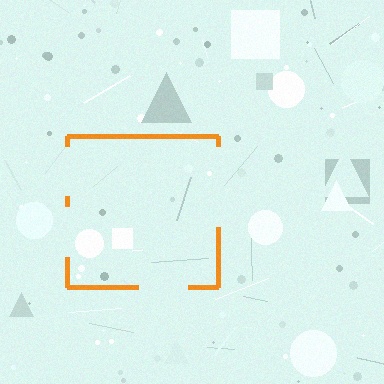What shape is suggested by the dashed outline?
The dashed outline suggests a square.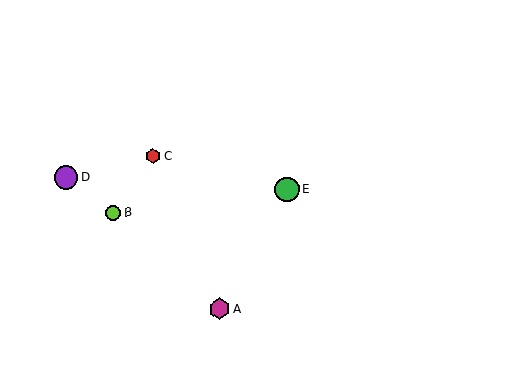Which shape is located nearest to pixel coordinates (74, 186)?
The purple circle (labeled D) at (66, 178) is nearest to that location.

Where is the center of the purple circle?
The center of the purple circle is at (66, 178).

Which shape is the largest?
The green circle (labeled E) is the largest.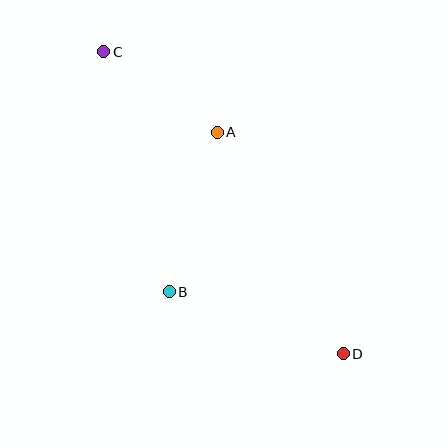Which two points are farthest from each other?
Points C and D are farthest from each other.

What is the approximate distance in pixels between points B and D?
The distance between B and D is approximately 185 pixels.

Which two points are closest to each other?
Points A and C are closest to each other.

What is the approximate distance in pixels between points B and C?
The distance between B and C is approximately 249 pixels.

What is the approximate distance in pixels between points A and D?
The distance between A and D is approximately 255 pixels.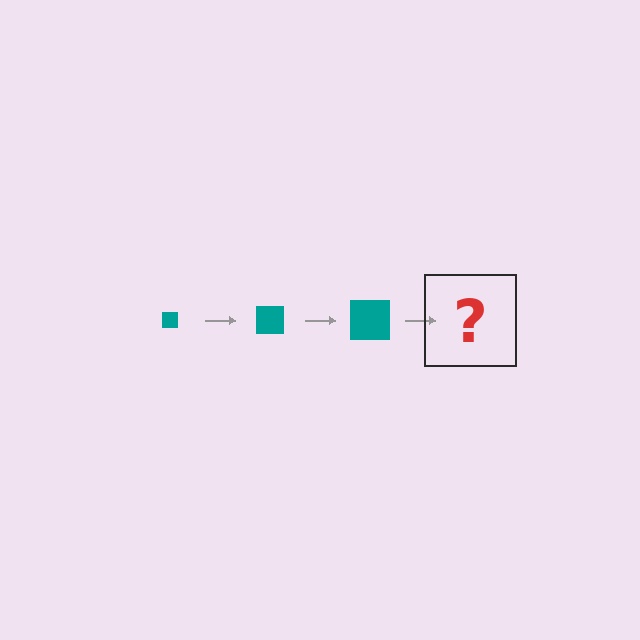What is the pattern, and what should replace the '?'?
The pattern is that the square gets progressively larger each step. The '?' should be a teal square, larger than the previous one.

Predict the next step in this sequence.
The next step is a teal square, larger than the previous one.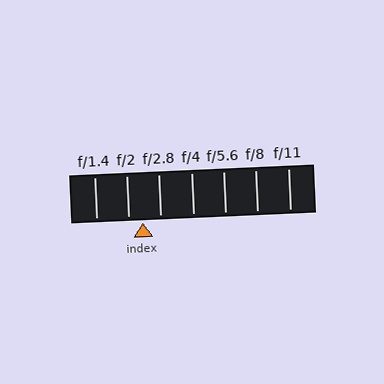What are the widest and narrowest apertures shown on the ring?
The widest aperture shown is f/1.4 and the narrowest is f/11.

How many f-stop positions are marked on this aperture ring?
There are 7 f-stop positions marked.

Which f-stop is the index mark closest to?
The index mark is closest to f/2.